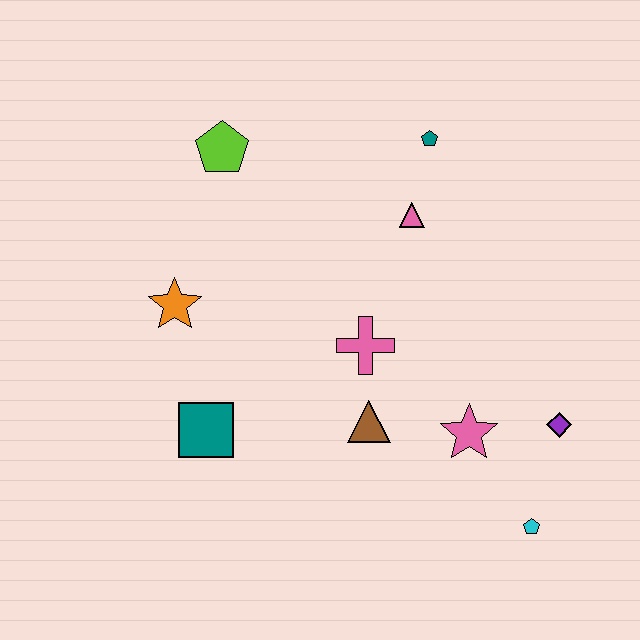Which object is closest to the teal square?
The orange star is closest to the teal square.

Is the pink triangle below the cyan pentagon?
No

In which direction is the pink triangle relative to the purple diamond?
The pink triangle is above the purple diamond.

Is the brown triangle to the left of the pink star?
Yes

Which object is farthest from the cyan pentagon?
The lime pentagon is farthest from the cyan pentagon.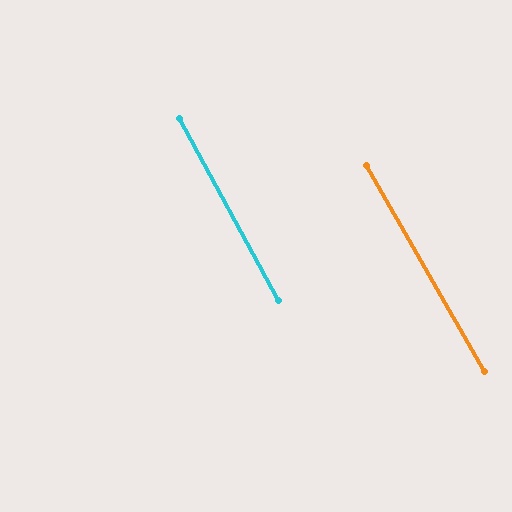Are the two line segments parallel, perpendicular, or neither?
Parallel — their directions differ by only 1.3°.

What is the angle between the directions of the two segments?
Approximately 1 degree.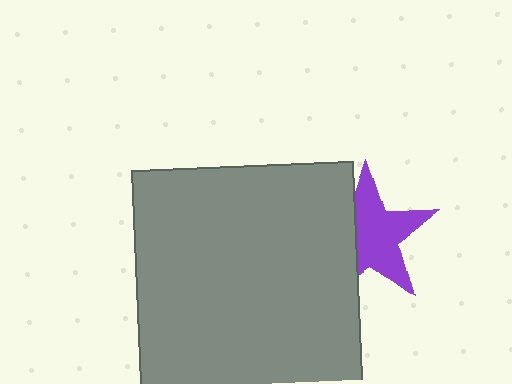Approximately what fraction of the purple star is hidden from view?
Roughly 35% of the purple star is hidden behind the gray square.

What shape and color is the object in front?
The object in front is a gray square.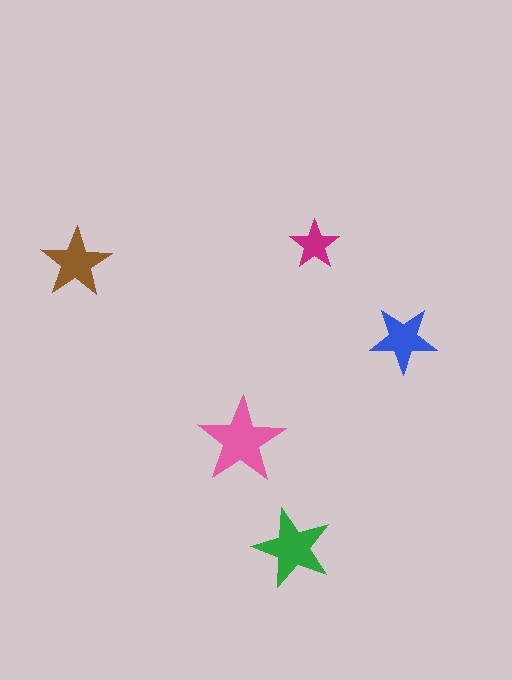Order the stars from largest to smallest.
the pink one, the green one, the brown one, the blue one, the magenta one.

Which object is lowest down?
The green star is bottommost.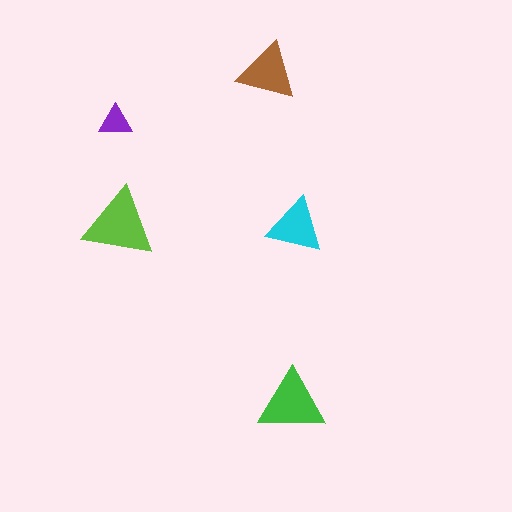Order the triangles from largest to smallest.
the lime one, the green one, the brown one, the cyan one, the purple one.